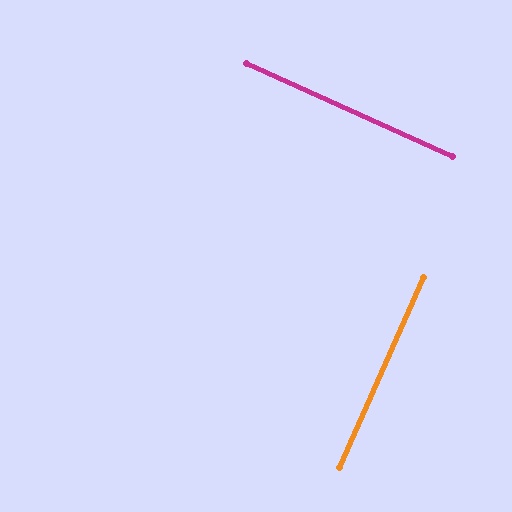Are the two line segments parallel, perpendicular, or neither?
Perpendicular — they meet at approximately 90°.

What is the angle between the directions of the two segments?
Approximately 90 degrees.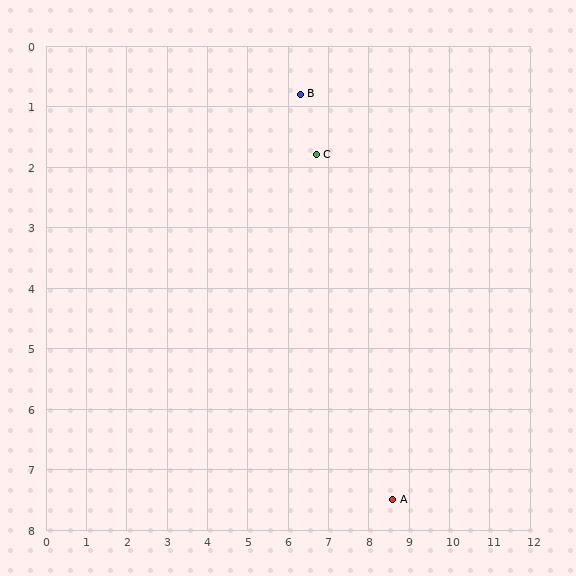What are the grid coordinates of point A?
Point A is at approximately (8.6, 7.5).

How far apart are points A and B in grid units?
Points A and B are about 7.1 grid units apart.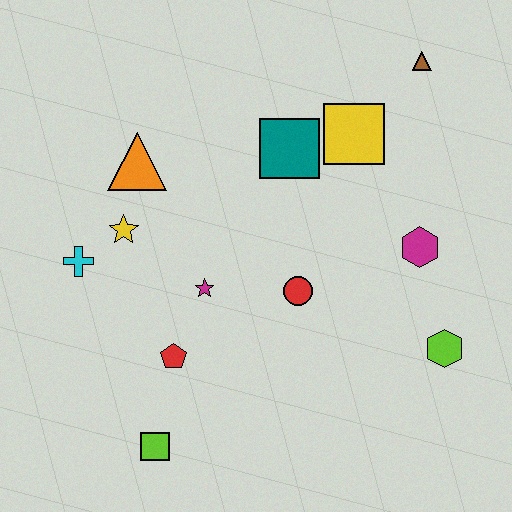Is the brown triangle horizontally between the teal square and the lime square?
No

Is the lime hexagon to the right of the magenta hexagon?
Yes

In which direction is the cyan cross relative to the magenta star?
The cyan cross is to the left of the magenta star.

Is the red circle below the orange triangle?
Yes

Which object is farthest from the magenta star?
The brown triangle is farthest from the magenta star.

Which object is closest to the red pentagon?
The magenta star is closest to the red pentagon.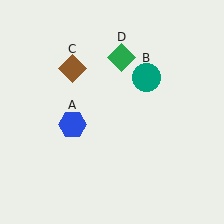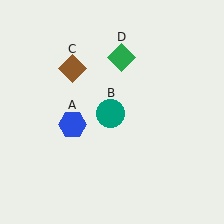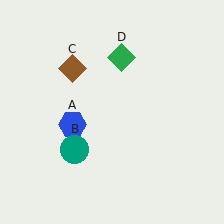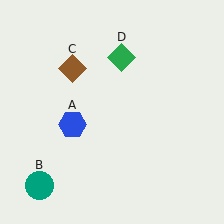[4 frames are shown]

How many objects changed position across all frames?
1 object changed position: teal circle (object B).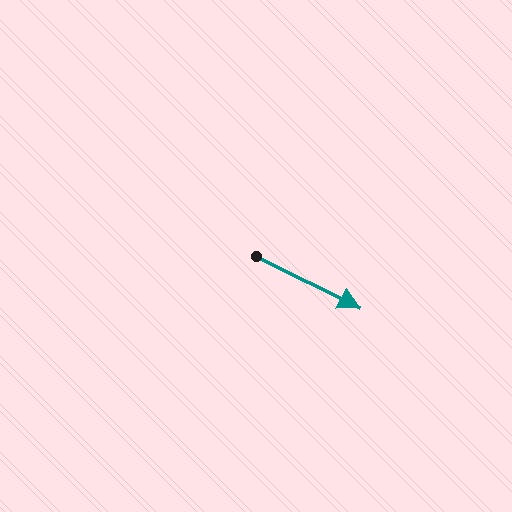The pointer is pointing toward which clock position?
Roughly 4 o'clock.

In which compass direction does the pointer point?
Southeast.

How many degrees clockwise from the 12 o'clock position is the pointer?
Approximately 117 degrees.